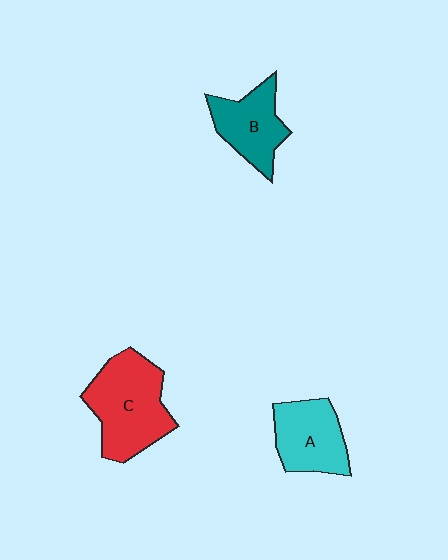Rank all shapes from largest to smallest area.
From largest to smallest: C (red), A (cyan), B (teal).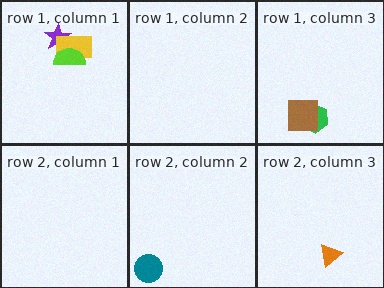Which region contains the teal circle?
The row 2, column 2 region.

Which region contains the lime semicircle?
The row 1, column 1 region.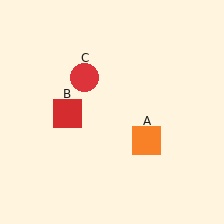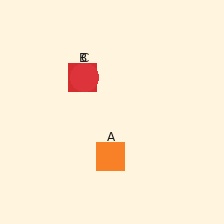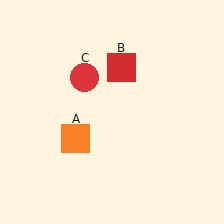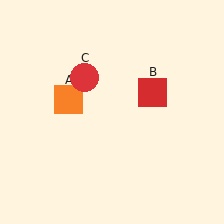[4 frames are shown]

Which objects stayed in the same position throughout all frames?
Red circle (object C) remained stationary.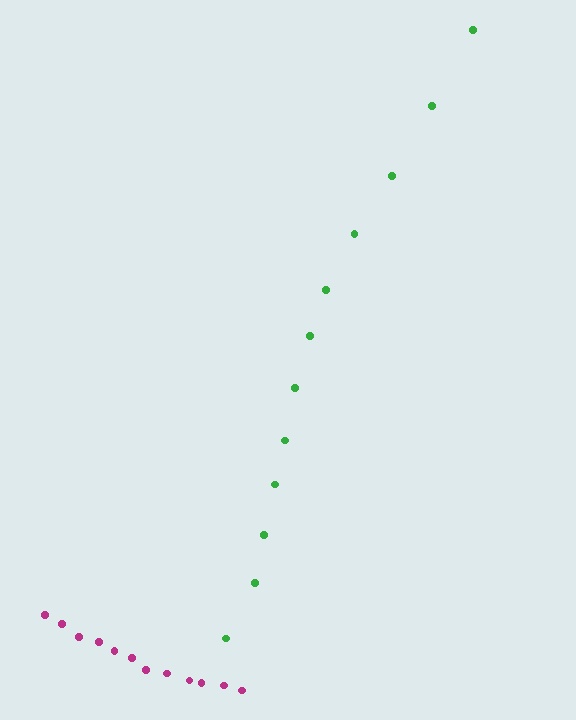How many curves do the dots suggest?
There are 2 distinct paths.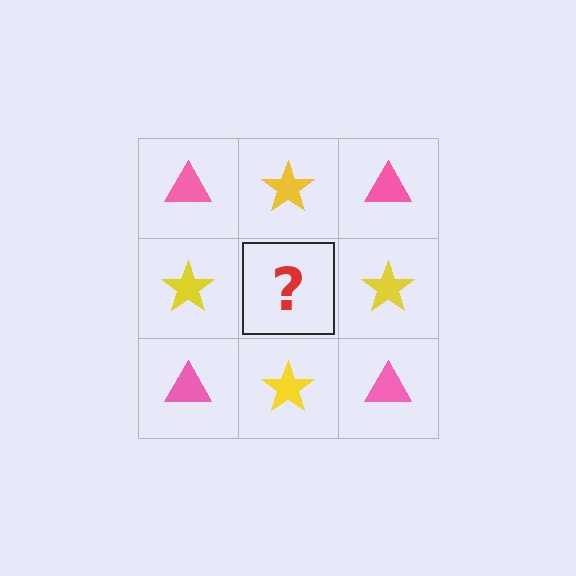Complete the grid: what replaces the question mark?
The question mark should be replaced with a pink triangle.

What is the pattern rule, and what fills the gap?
The rule is that it alternates pink triangle and yellow star in a checkerboard pattern. The gap should be filled with a pink triangle.